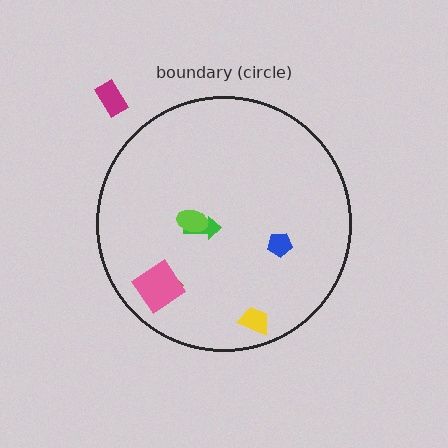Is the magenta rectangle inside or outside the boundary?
Outside.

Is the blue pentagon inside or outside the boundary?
Inside.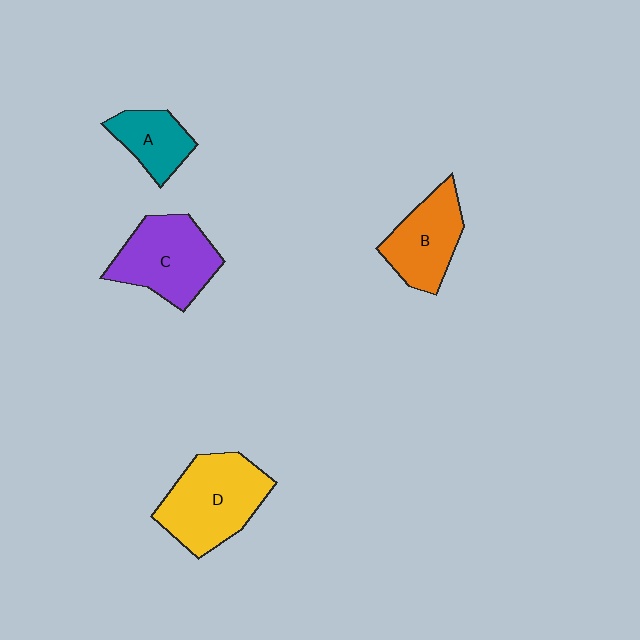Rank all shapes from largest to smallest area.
From largest to smallest: D (yellow), C (purple), B (orange), A (teal).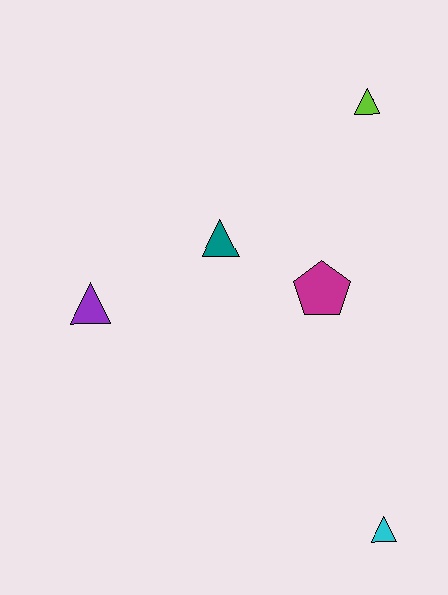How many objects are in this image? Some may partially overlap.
There are 5 objects.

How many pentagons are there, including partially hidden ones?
There is 1 pentagon.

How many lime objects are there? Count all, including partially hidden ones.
There is 1 lime object.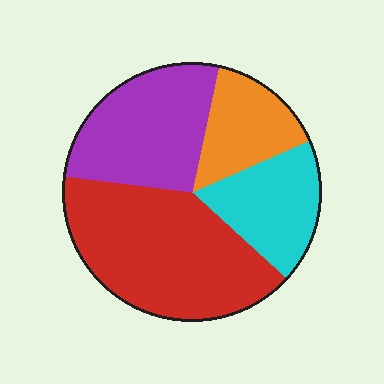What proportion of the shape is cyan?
Cyan covers 18% of the shape.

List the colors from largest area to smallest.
From largest to smallest: red, purple, cyan, orange.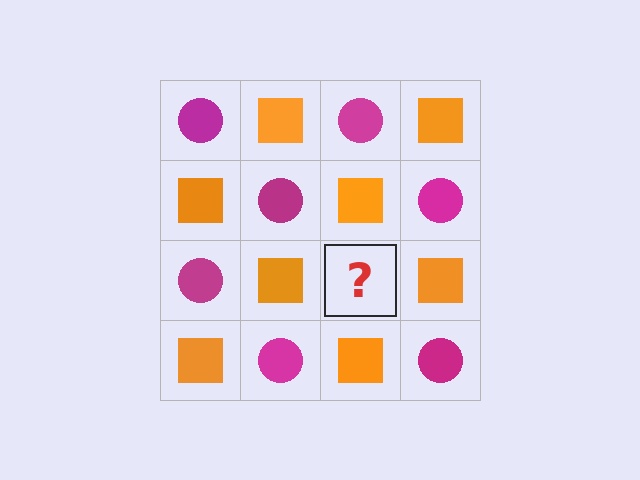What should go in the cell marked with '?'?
The missing cell should contain a magenta circle.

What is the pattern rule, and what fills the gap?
The rule is that it alternates magenta circle and orange square in a checkerboard pattern. The gap should be filled with a magenta circle.